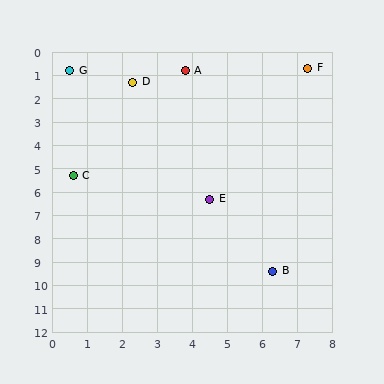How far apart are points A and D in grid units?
Points A and D are about 1.6 grid units apart.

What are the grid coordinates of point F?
Point F is at approximately (7.3, 0.7).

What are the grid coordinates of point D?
Point D is at approximately (2.3, 1.3).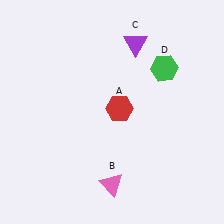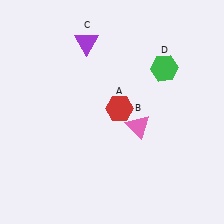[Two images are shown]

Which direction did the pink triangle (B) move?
The pink triangle (B) moved up.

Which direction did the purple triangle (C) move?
The purple triangle (C) moved left.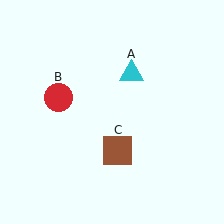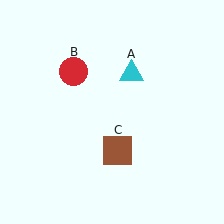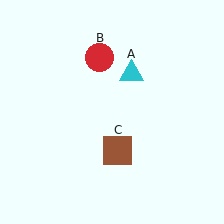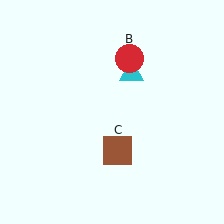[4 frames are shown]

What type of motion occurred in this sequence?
The red circle (object B) rotated clockwise around the center of the scene.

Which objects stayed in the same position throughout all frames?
Cyan triangle (object A) and brown square (object C) remained stationary.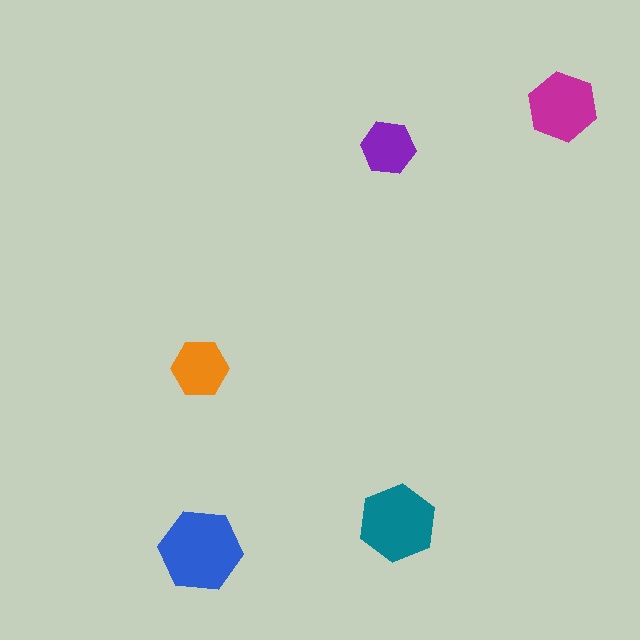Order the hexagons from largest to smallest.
the blue one, the teal one, the magenta one, the orange one, the purple one.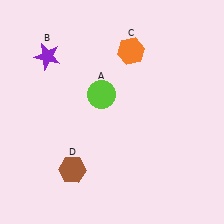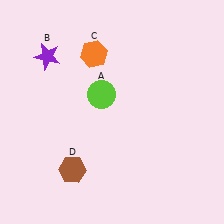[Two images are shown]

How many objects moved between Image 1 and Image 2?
1 object moved between the two images.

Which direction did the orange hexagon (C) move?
The orange hexagon (C) moved left.